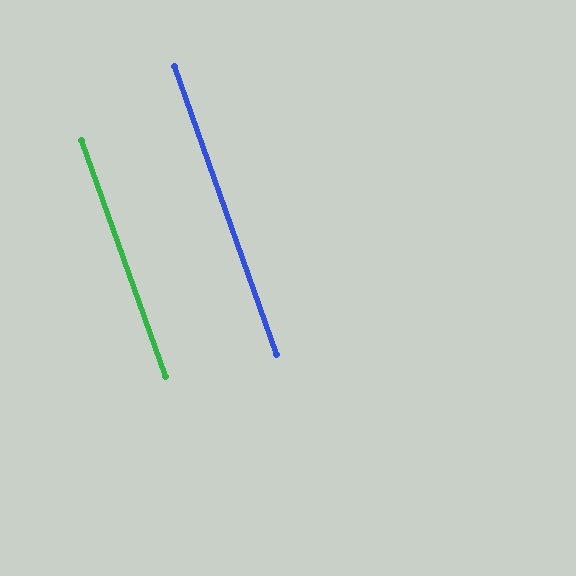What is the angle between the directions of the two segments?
Approximately 0 degrees.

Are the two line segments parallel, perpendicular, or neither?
Parallel — their directions differ by only 0.1°.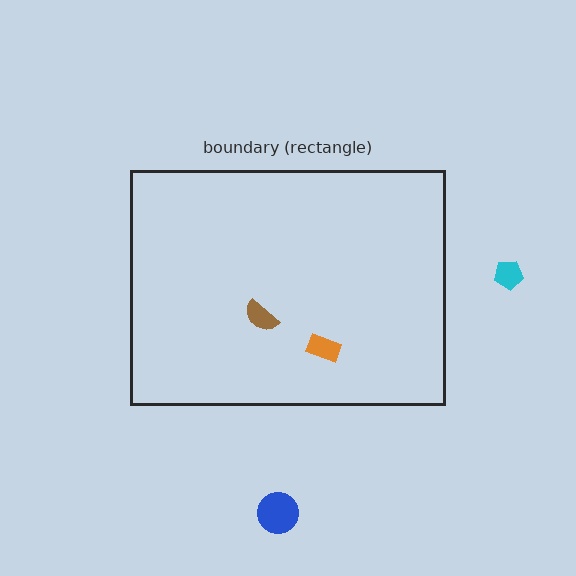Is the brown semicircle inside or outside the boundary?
Inside.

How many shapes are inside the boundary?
2 inside, 2 outside.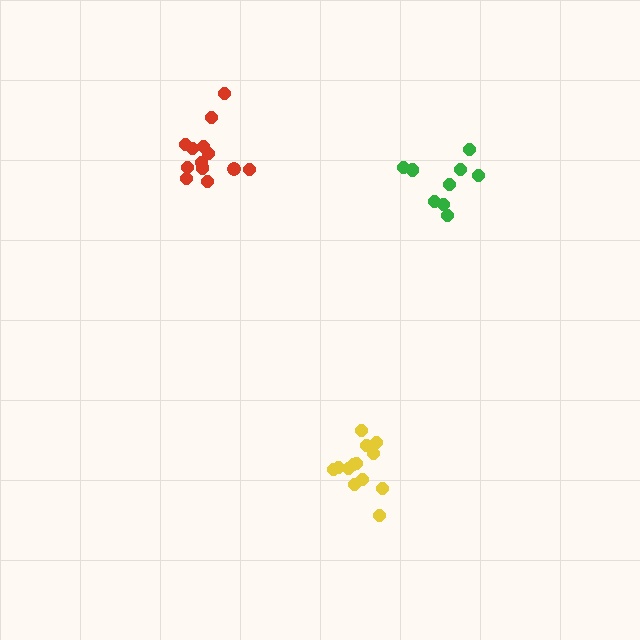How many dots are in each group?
Group 1: 13 dots, Group 2: 13 dots, Group 3: 9 dots (35 total).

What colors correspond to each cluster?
The clusters are colored: yellow, red, green.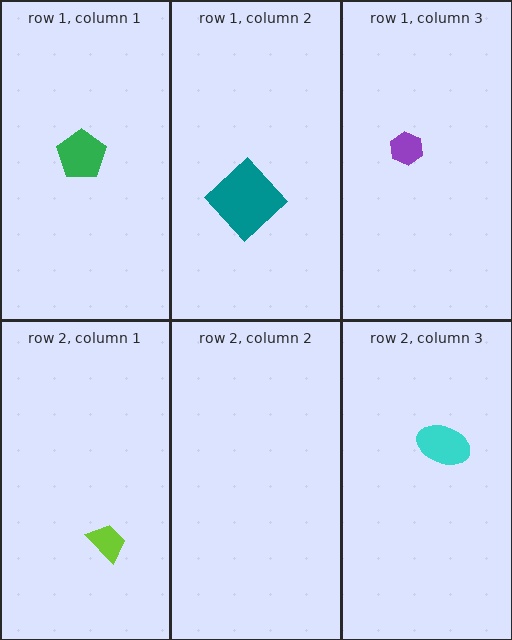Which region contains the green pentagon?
The row 1, column 1 region.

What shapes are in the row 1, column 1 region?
The green pentagon.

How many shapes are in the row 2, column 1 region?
1.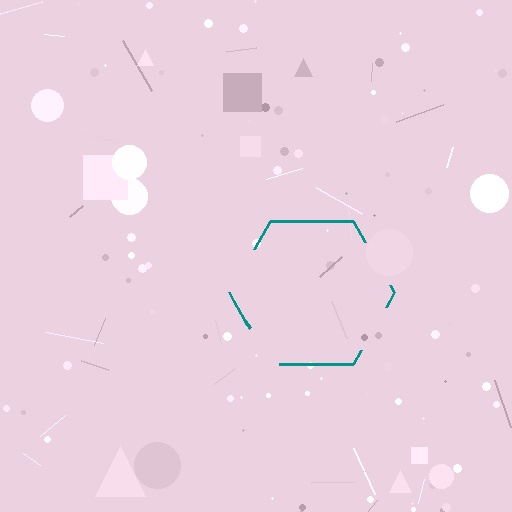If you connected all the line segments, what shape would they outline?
They would outline a hexagon.